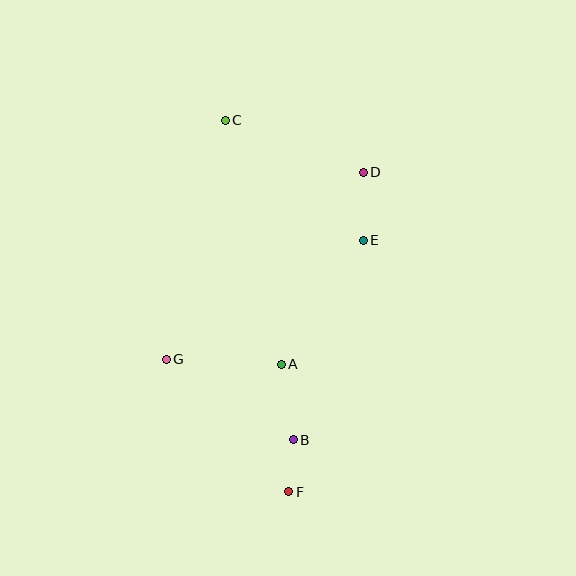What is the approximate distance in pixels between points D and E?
The distance between D and E is approximately 68 pixels.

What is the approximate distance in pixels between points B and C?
The distance between B and C is approximately 327 pixels.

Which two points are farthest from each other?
Points C and F are farthest from each other.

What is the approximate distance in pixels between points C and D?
The distance between C and D is approximately 147 pixels.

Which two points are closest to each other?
Points B and F are closest to each other.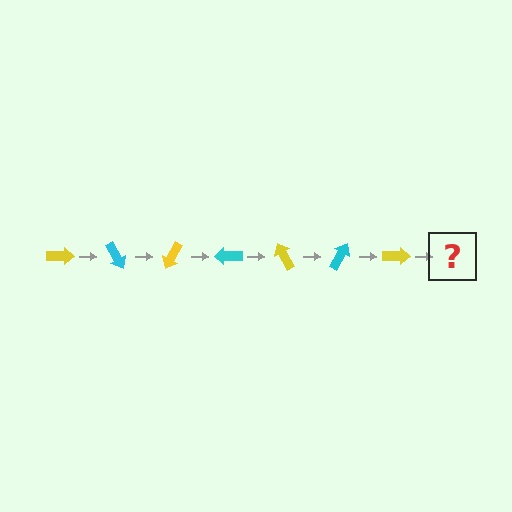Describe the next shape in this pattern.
It should be a cyan arrow, rotated 420 degrees from the start.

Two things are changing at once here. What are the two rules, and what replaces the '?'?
The two rules are that it rotates 60 degrees each step and the color cycles through yellow and cyan. The '?' should be a cyan arrow, rotated 420 degrees from the start.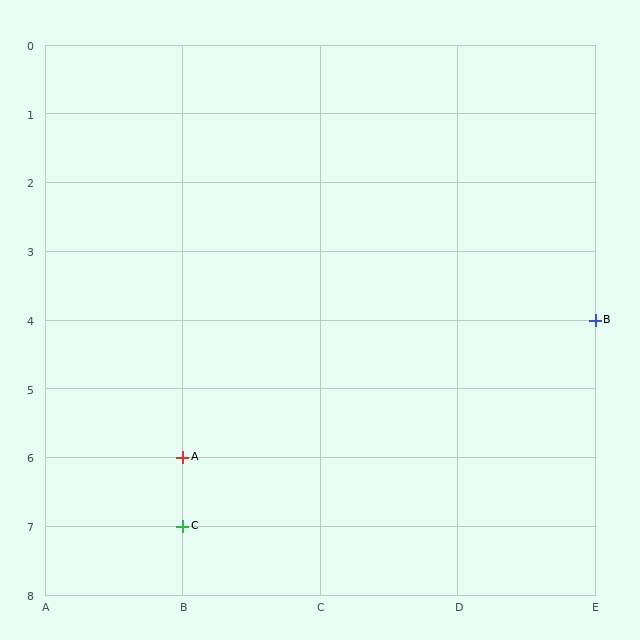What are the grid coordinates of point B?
Point B is at grid coordinates (E, 4).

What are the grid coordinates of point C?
Point C is at grid coordinates (B, 7).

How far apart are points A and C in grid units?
Points A and C are 1 row apart.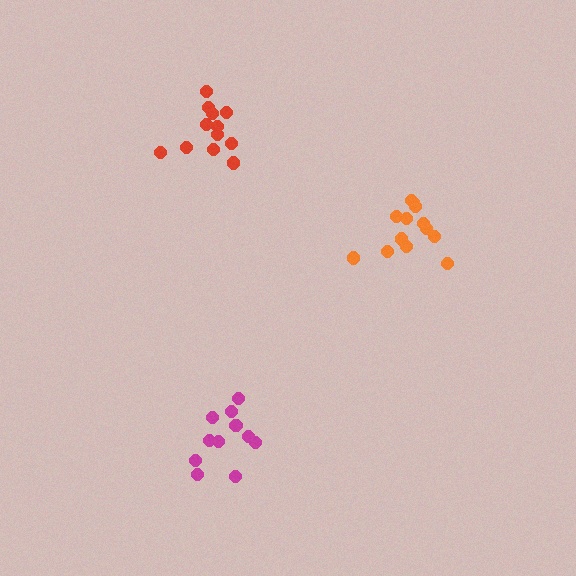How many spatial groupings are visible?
There are 3 spatial groupings.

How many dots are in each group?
Group 1: 13 dots, Group 2: 11 dots, Group 3: 12 dots (36 total).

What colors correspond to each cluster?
The clusters are colored: orange, magenta, red.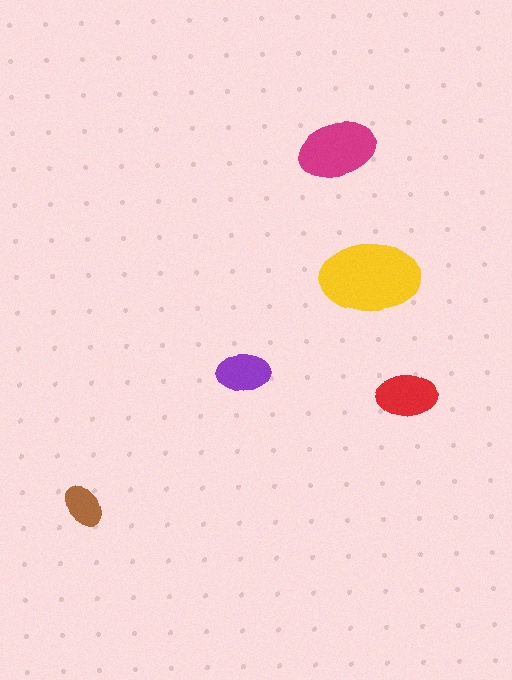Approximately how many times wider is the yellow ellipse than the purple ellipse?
About 2 times wider.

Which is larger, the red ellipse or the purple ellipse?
The red one.